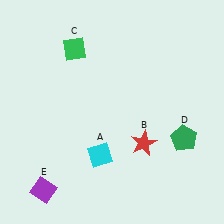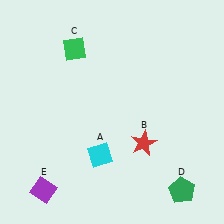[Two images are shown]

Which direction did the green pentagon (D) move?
The green pentagon (D) moved down.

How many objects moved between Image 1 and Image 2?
1 object moved between the two images.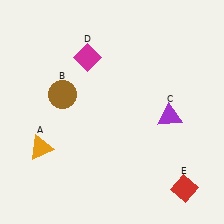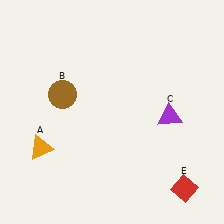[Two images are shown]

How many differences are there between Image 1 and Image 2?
There is 1 difference between the two images.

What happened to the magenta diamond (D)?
The magenta diamond (D) was removed in Image 2. It was in the top-left area of Image 1.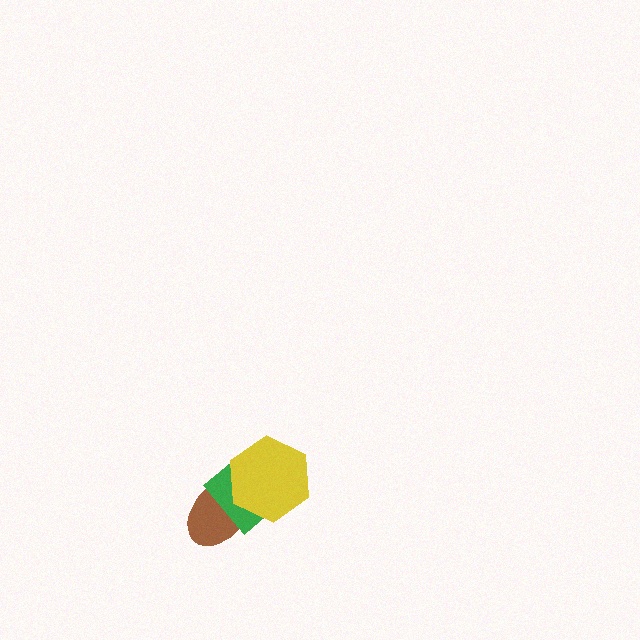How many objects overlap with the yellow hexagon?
2 objects overlap with the yellow hexagon.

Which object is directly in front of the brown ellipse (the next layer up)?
The green rectangle is directly in front of the brown ellipse.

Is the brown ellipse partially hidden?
Yes, it is partially covered by another shape.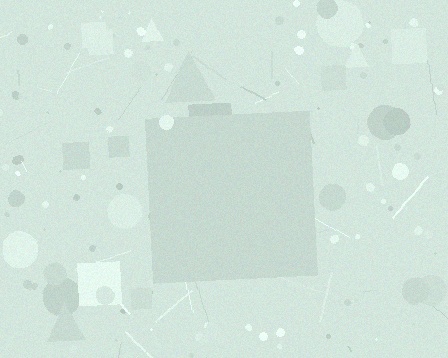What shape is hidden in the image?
A square is hidden in the image.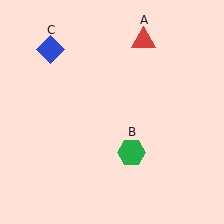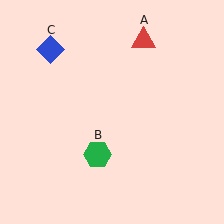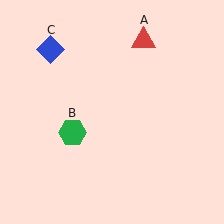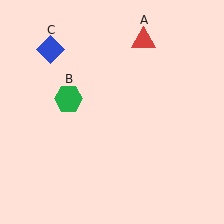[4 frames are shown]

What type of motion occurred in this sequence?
The green hexagon (object B) rotated clockwise around the center of the scene.